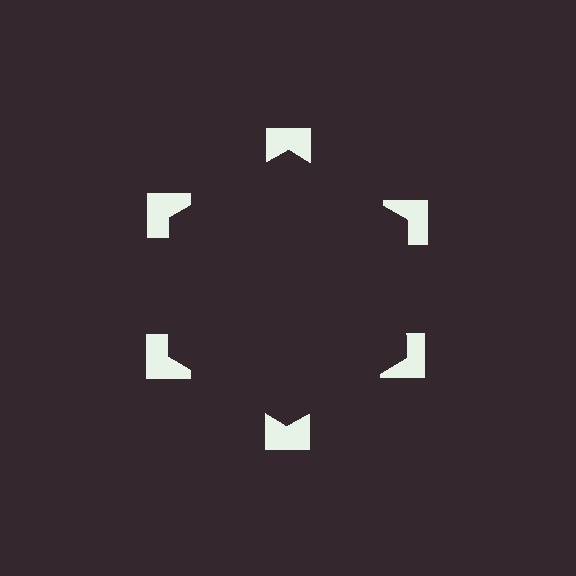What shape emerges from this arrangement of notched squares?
An illusory hexagon — its edges are inferred from the aligned wedge cuts in the notched squares, not physically drawn.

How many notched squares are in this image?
There are 6 — one at each vertex of the illusory hexagon.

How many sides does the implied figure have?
6 sides.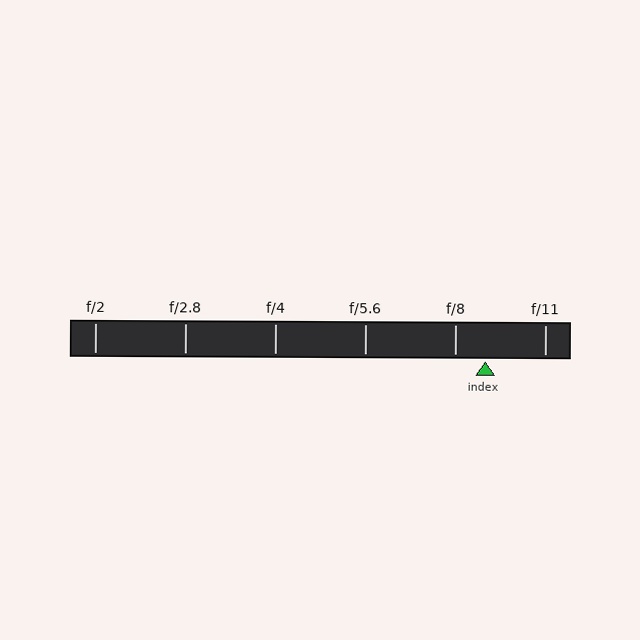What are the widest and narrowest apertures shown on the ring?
The widest aperture shown is f/2 and the narrowest is f/11.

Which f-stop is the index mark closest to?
The index mark is closest to f/8.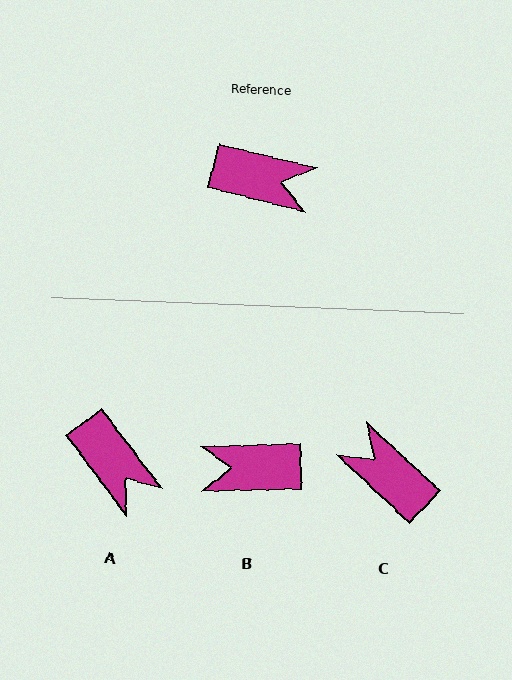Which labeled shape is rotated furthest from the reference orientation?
B, about 165 degrees away.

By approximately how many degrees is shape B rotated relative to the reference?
Approximately 165 degrees clockwise.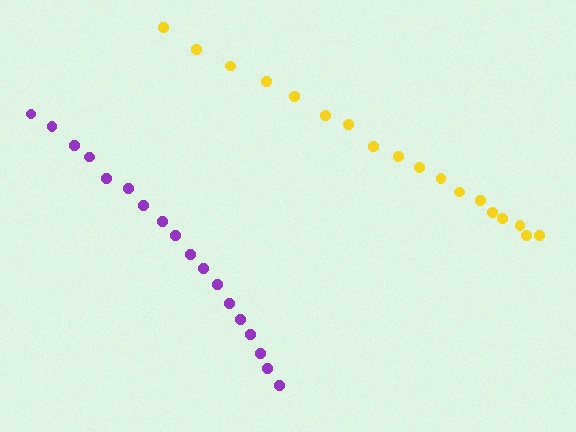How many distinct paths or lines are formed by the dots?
There are 2 distinct paths.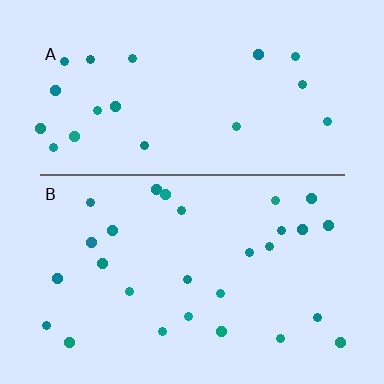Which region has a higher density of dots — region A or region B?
B (the bottom).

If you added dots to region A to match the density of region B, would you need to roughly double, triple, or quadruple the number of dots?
Approximately double.